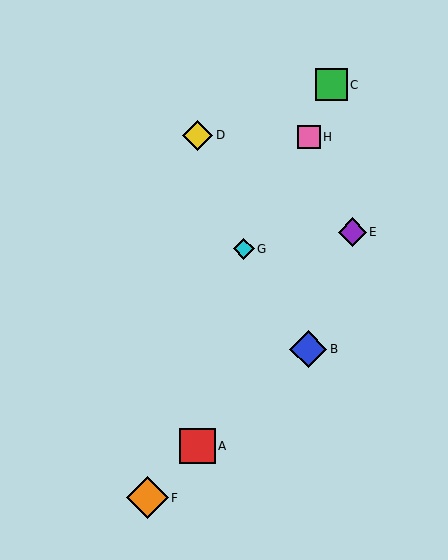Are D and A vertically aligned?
Yes, both are at x≈198.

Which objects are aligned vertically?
Objects A, D are aligned vertically.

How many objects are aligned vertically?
2 objects (A, D) are aligned vertically.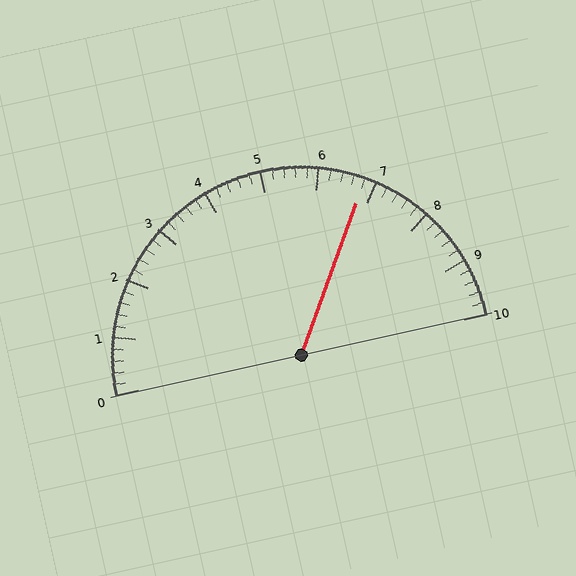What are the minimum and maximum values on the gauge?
The gauge ranges from 0 to 10.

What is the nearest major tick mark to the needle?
The nearest major tick mark is 7.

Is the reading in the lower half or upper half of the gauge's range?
The reading is in the upper half of the range (0 to 10).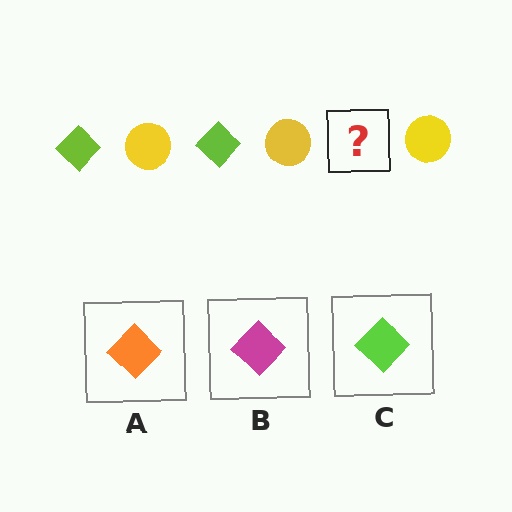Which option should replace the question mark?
Option C.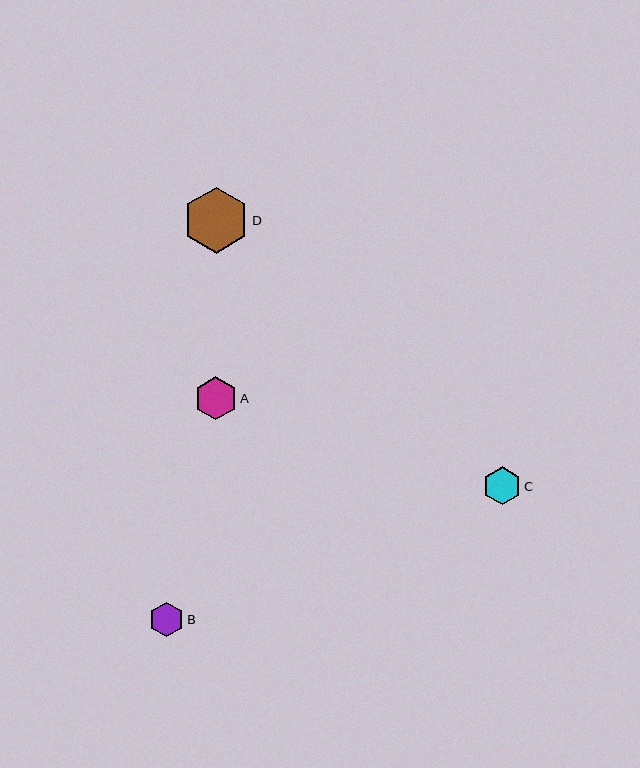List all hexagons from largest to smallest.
From largest to smallest: D, A, C, B.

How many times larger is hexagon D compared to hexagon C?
Hexagon D is approximately 1.7 times the size of hexagon C.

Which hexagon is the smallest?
Hexagon B is the smallest with a size of approximately 35 pixels.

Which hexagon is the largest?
Hexagon D is the largest with a size of approximately 65 pixels.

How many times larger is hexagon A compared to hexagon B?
Hexagon A is approximately 1.2 times the size of hexagon B.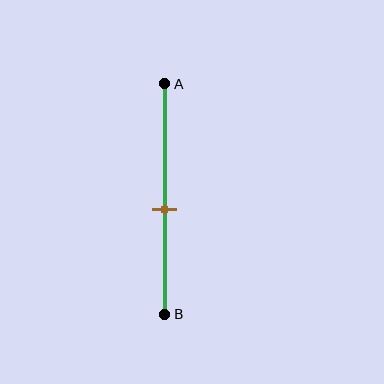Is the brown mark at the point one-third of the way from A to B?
No, the mark is at about 55% from A, not at the 33% one-third point.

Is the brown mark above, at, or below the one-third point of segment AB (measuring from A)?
The brown mark is below the one-third point of segment AB.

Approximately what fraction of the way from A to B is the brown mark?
The brown mark is approximately 55% of the way from A to B.